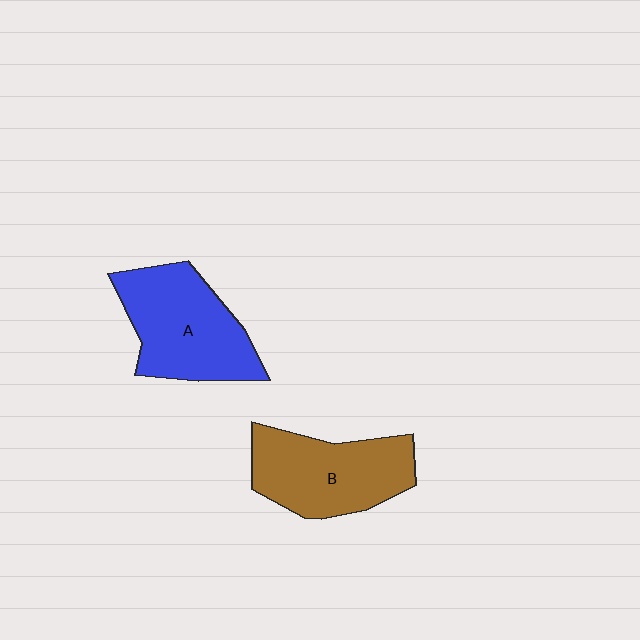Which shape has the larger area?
Shape A (blue).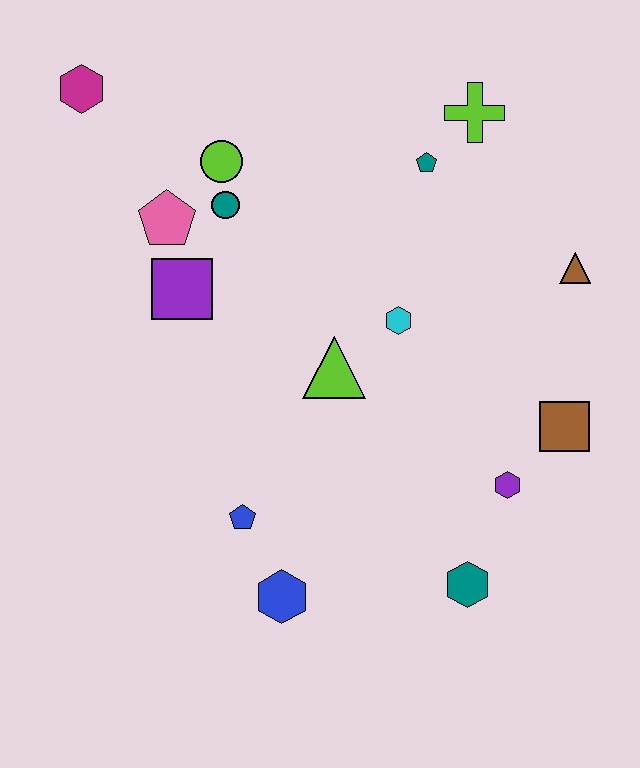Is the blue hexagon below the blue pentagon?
Yes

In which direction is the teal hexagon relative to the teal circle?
The teal hexagon is below the teal circle.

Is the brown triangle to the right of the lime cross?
Yes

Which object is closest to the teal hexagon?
The purple hexagon is closest to the teal hexagon.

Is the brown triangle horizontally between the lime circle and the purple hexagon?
No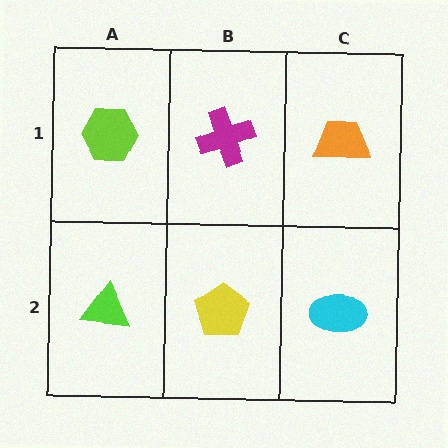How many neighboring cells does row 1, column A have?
2.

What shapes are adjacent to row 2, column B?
A magenta cross (row 1, column B), a lime triangle (row 2, column A), a cyan ellipse (row 2, column C).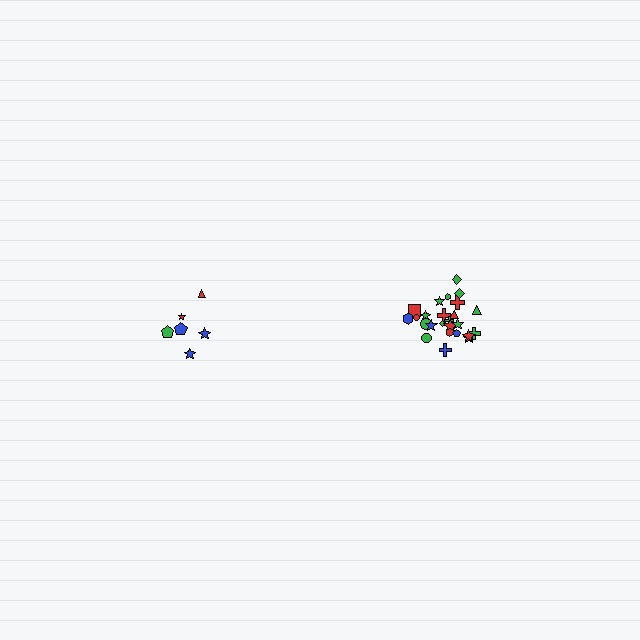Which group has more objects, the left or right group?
The right group.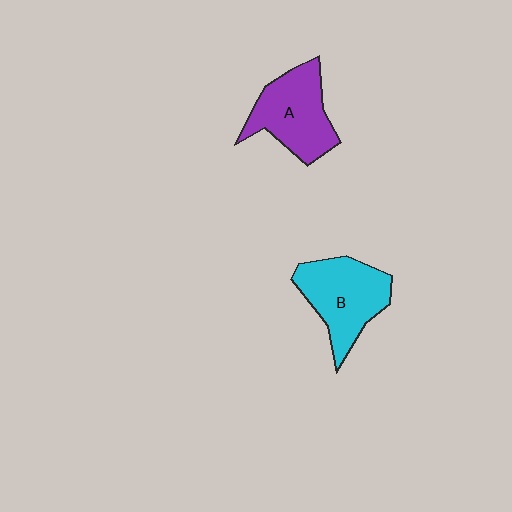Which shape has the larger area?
Shape B (cyan).